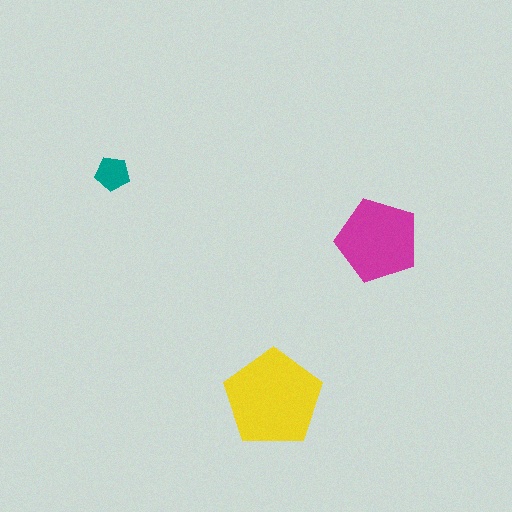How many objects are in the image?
There are 3 objects in the image.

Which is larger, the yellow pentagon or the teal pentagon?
The yellow one.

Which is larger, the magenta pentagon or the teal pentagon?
The magenta one.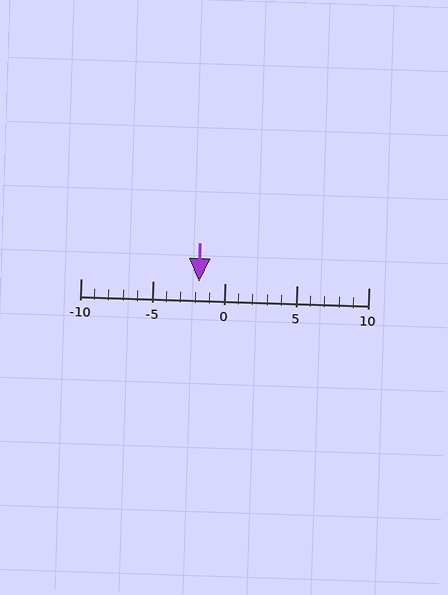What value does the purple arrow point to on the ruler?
The purple arrow points to approximately -2.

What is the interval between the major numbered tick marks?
The major tick marks are spaced 5 units apart.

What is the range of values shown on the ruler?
The ruler shows values from -10 to 10.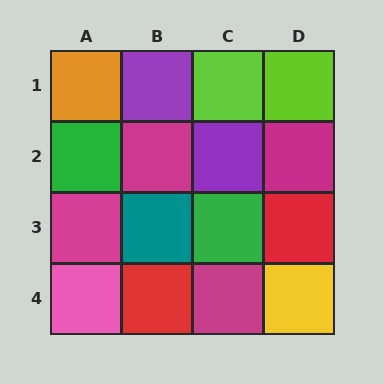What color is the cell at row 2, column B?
Magenta.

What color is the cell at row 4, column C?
Magenta.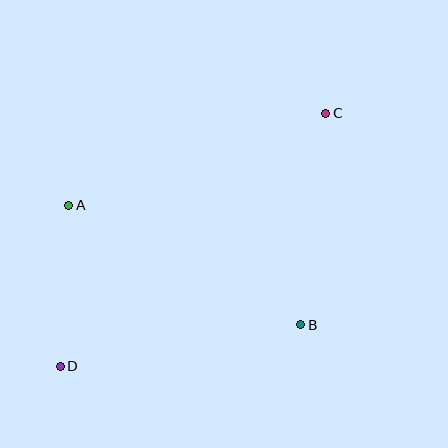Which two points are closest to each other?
Points A and D are closest to each other.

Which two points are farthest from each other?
Points C and D are farthest from each other.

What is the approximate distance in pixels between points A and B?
The distance between A and B is approximately 261 pixels.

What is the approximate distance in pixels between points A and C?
The distance between A and C is approximately 273 pixels.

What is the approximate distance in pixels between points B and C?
The distance between B and C is approximately 213 pixels.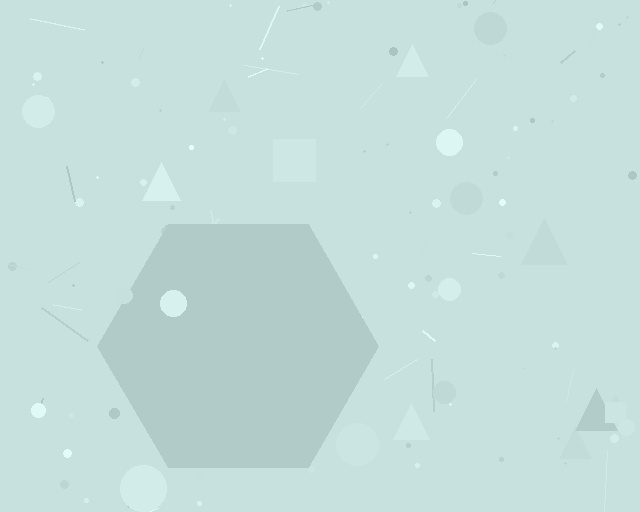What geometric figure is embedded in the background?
A hexagon is embedded in the background.